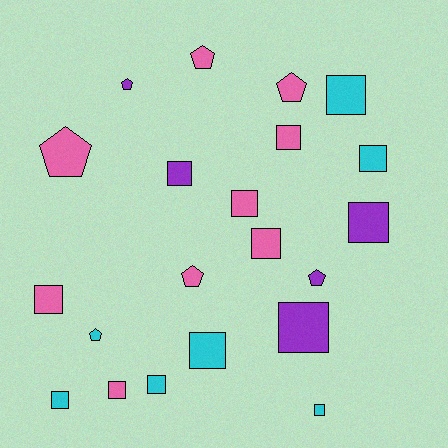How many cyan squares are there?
There are 6 cyan squares.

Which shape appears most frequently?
Square, with 14 objects.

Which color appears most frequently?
Pink, with 9 objects.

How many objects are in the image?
There are 21 objects.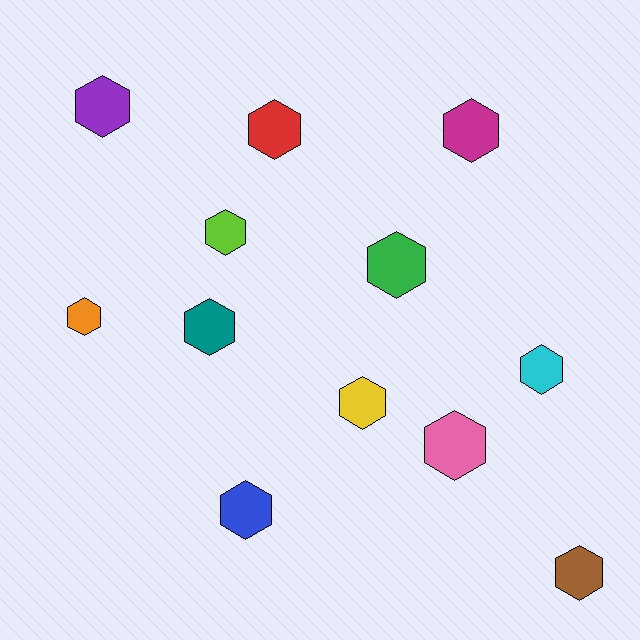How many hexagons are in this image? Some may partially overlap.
There are 12 hexagons.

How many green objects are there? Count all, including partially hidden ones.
There is 1 green object.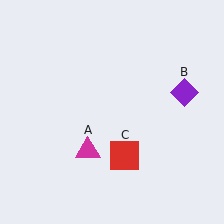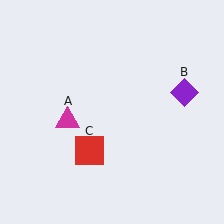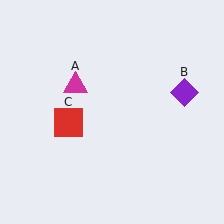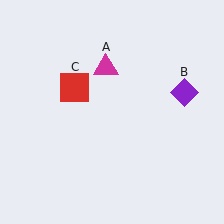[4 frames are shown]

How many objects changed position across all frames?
2 objects changed position: magenta triangle (object A), red square (object C).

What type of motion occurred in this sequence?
The magenta triangle (object A), red square (object C) rotated clockwise around the center of the scene.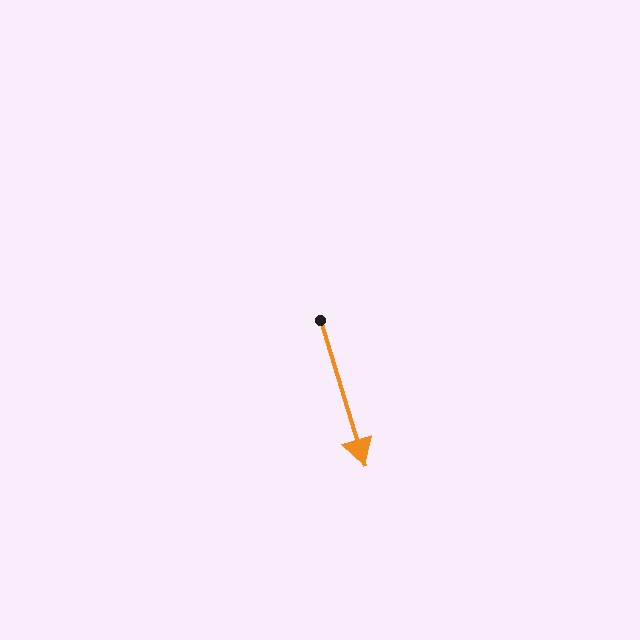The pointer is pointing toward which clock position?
Roughly 5 o'clock.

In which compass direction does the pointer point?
South.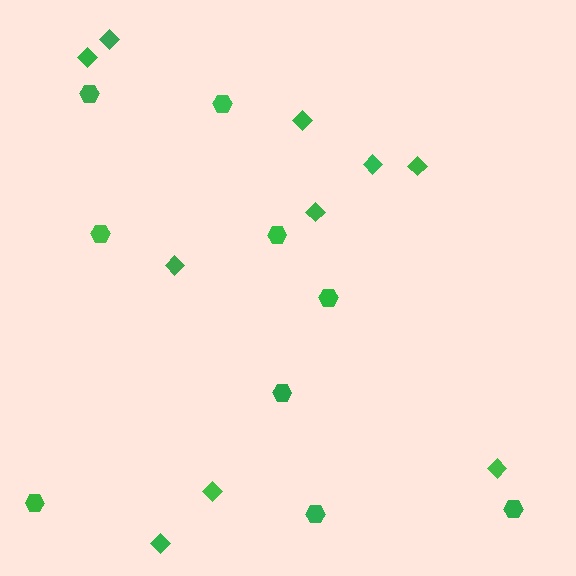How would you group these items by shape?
There are 2 groups: one group of diamonds (10) and one group of hexagons (9).